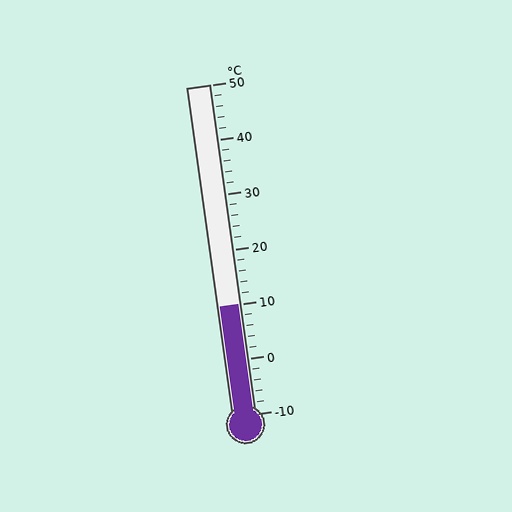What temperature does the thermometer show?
The thermometer shows approximately 10°C.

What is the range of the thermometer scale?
The thermometer scale ranges from -10°C to 50°C.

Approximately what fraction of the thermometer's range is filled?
The thermometer is filled to approximately 35% of its range.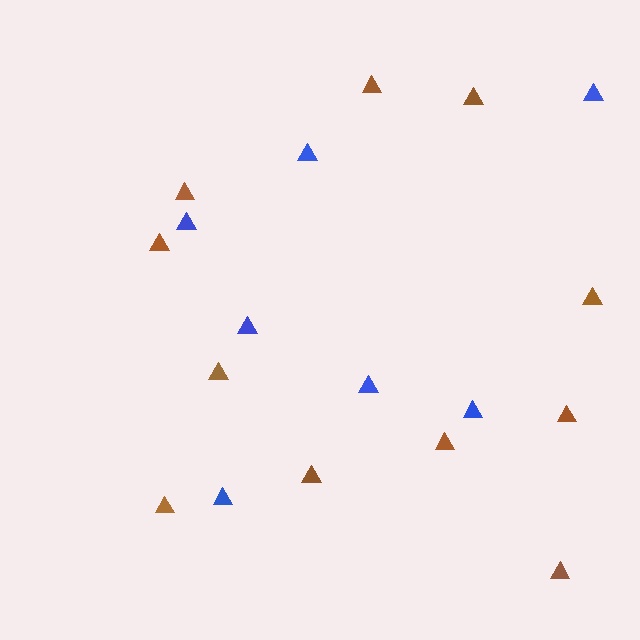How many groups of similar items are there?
There are 2 groups: one group of brown triangles (11) and one group of blue triangles (7).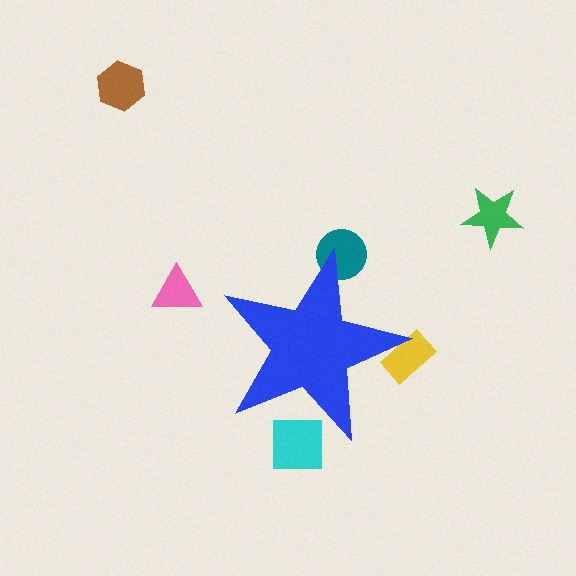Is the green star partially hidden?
No, the green star is fully visible.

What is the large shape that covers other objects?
A blue star.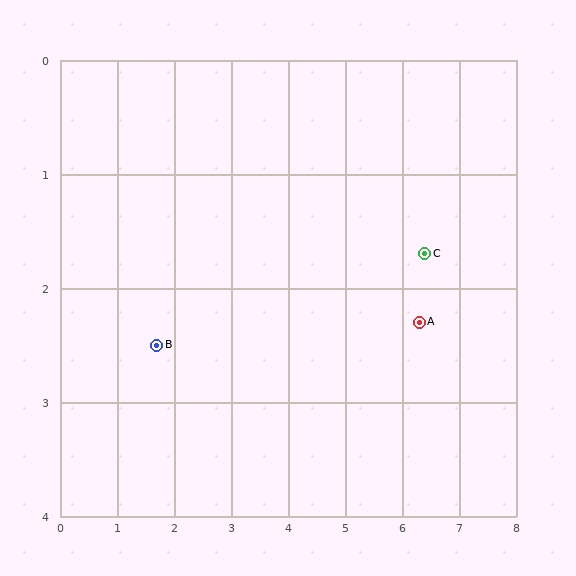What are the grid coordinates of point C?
Point C is at approximately (6.4, 1.7).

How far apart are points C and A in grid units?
Points C and A are about 0.6 grid units apart.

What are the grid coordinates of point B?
Point B is at approximately (1.7, 2.5).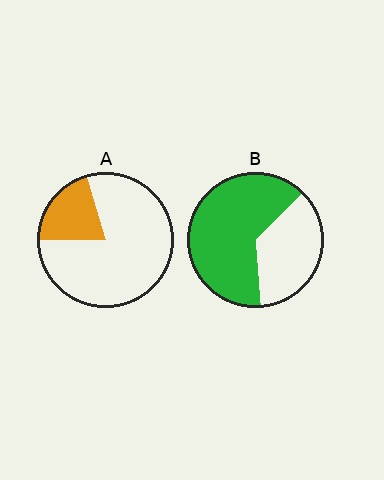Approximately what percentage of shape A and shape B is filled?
A is approximately 20% and B is approximately 65%.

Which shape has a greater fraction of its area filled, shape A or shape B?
Shape B.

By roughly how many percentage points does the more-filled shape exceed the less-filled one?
By roughly 45 percentage points (B over A).